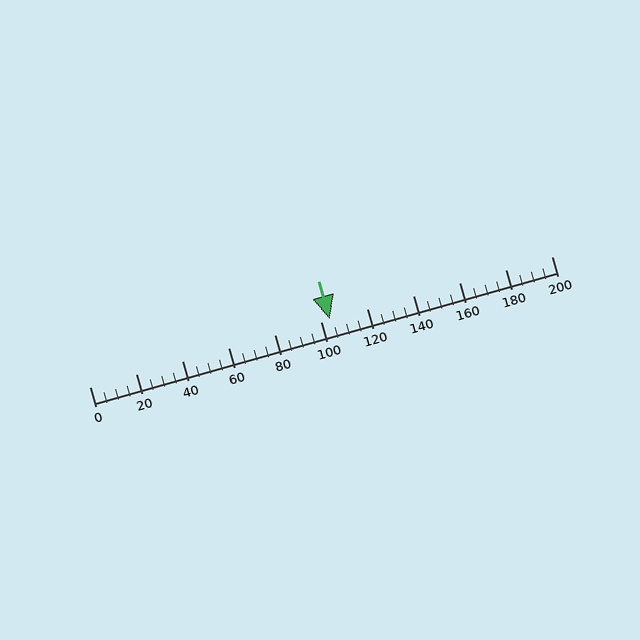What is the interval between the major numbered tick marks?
The major tick marks are spaced 20 units apart.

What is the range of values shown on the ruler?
The ruler shows values from 0 to 200.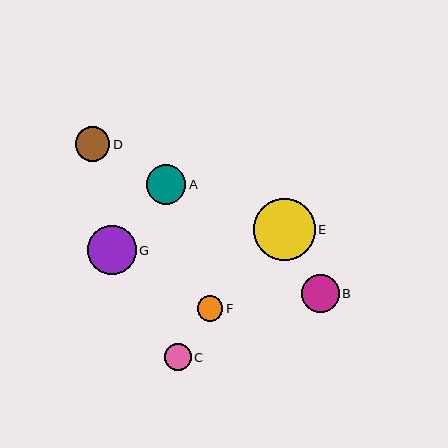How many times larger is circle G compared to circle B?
Circle G is approximately 1.3 times the size of circle B.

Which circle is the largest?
Circle E is the largest with a size of approximately 62 pixels.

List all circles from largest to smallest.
From largest to smallest: E, G, A, B, D, C, F.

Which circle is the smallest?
Circle F is the smallest with a size of approximately 26 pixels.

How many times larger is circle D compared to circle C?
Circle D is approximately 1.2 times the size of circle C.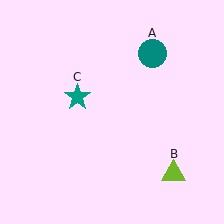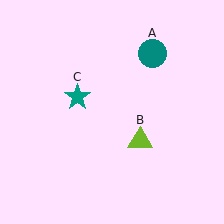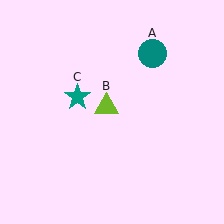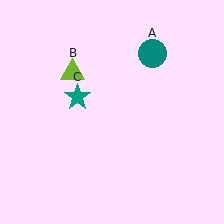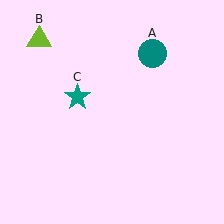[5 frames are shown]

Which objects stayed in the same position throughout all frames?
Teal circle (object A) and teal star (object C) remained stationary.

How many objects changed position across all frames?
1 object changed position: lime triangle (object B).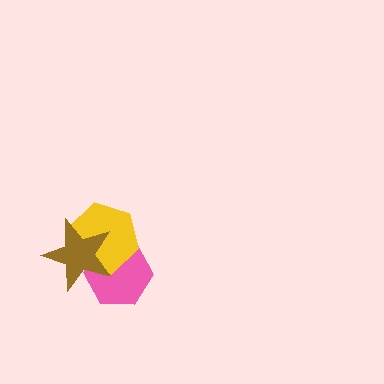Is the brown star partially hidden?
No, no other shape covers it.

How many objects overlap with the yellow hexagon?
2 objects overlap with the yellow hexagon.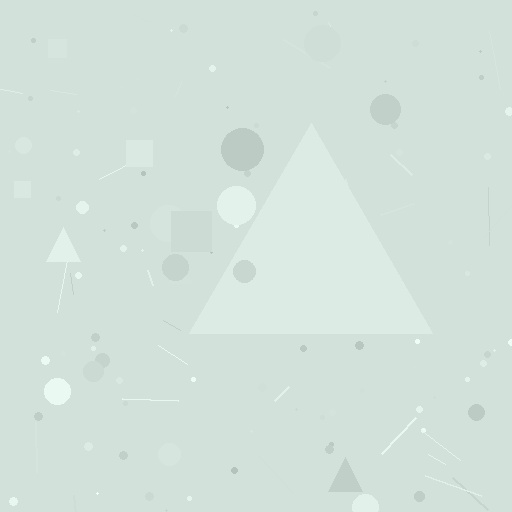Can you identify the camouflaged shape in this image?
The camouflaged shape is a triangle.